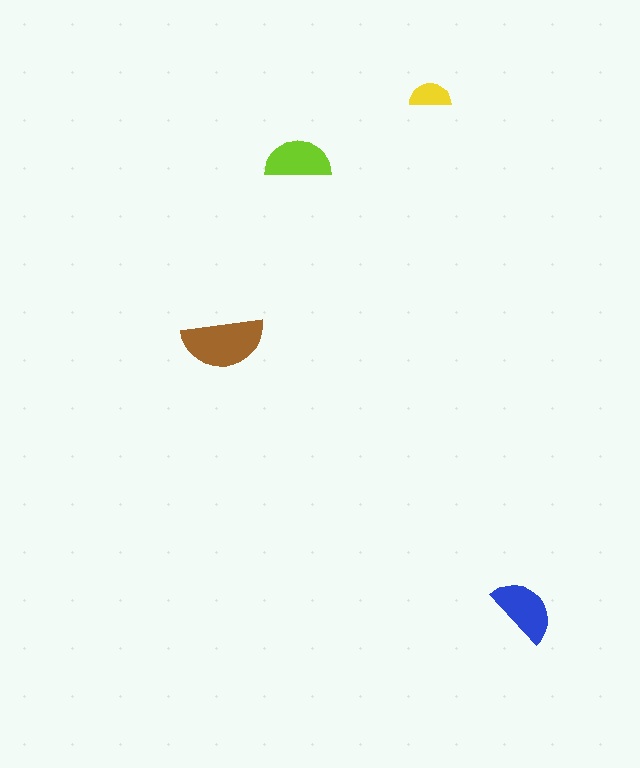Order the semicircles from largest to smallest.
the brown one, the blue one, the lime one, the yellow one.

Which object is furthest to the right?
The blue semicircle is rightmost.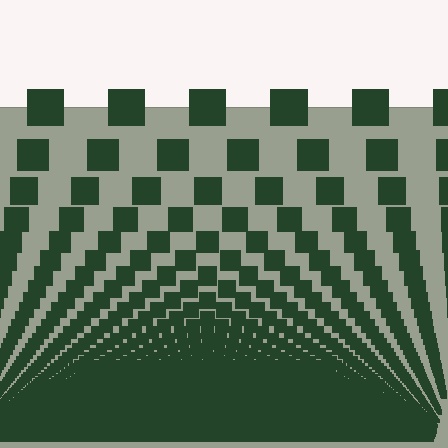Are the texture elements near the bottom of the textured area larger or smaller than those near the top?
Smaller. The gradient is inverted — elements near the bottom are smaller and denser.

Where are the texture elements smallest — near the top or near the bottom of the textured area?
Near the bottom.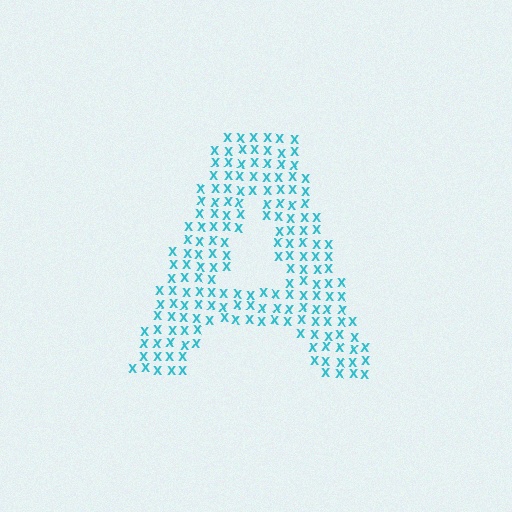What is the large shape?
The large shape is the letter A.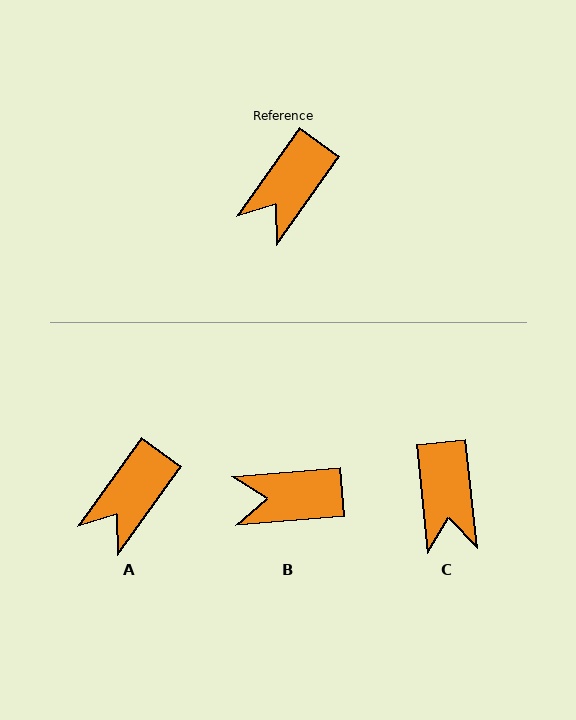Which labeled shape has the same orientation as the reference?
A.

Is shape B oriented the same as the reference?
No, it is off by about 49 degrees.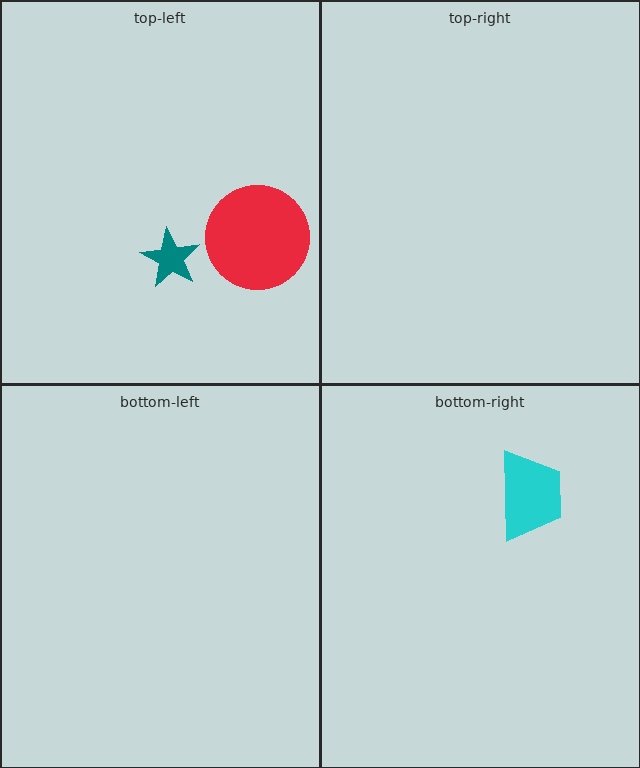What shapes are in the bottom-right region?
The cyan trapezoid.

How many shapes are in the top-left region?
2.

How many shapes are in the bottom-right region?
1.